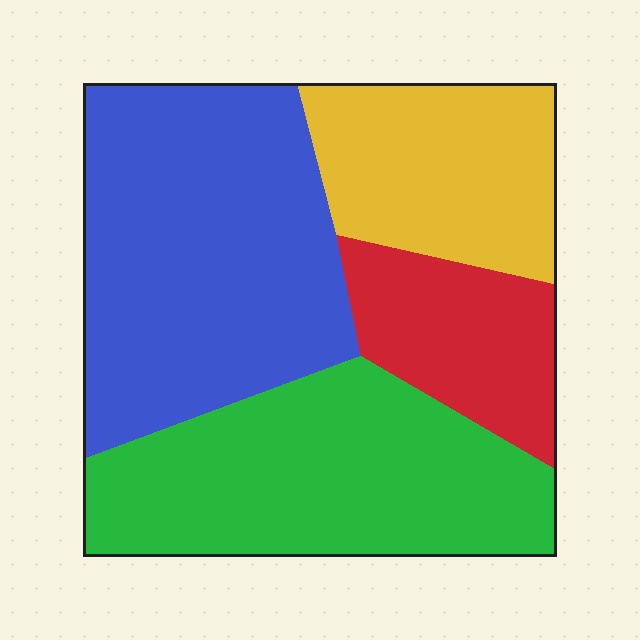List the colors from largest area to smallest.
From largest to smallest: blue, green, yellow, red.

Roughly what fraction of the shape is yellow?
Yellow covers about 20% of the shape.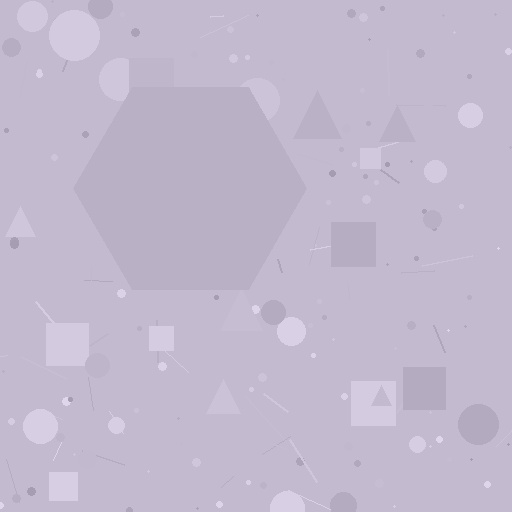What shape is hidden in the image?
A hexagon is hidden in the image.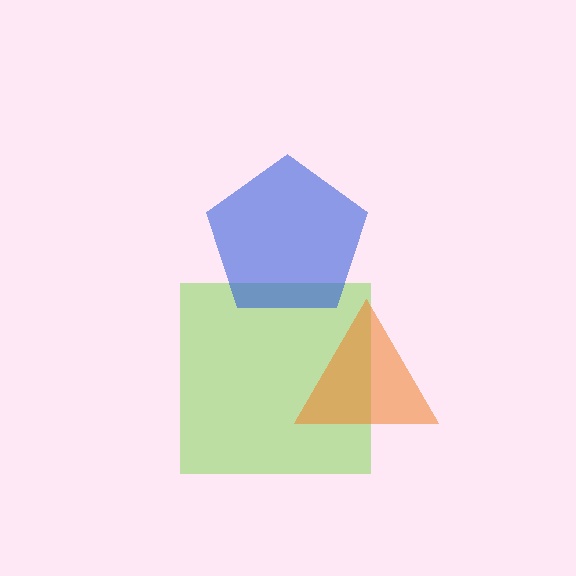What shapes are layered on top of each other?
The layered shapes are: a lime square, a blue pentagon, an orange triangle.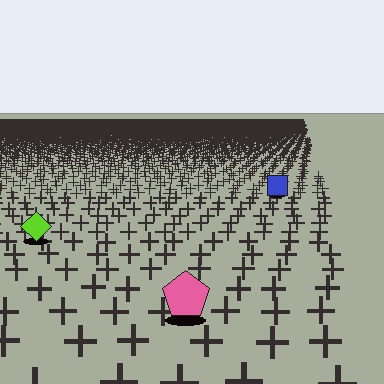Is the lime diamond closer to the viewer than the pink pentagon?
No. The pink pentagon is closer — you can tell from the texture gradient: the ground texture is coarser near it.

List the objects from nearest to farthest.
From nearest to farthest: the pink pentagon, the lime diamond, the blue square.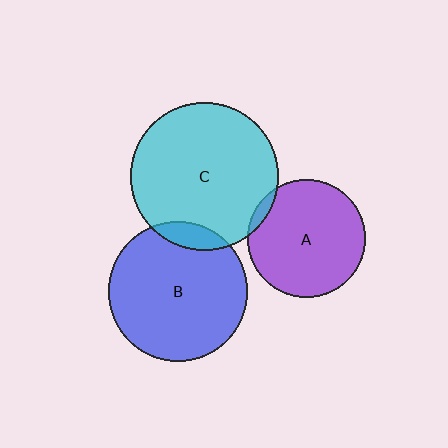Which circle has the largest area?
Circle C (cyan).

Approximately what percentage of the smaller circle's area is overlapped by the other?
Approximately 5%.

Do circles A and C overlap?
Yes.